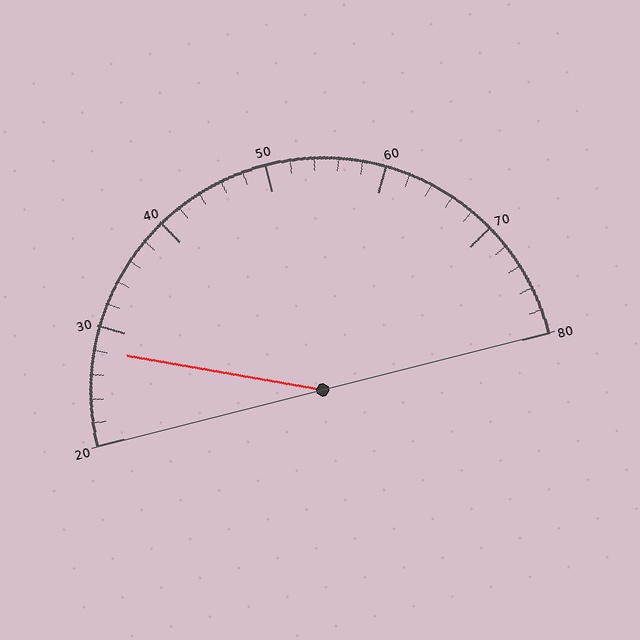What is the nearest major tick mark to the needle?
The nearest major tick mark is 30.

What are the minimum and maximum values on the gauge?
The gauge ranges from 20 to 80.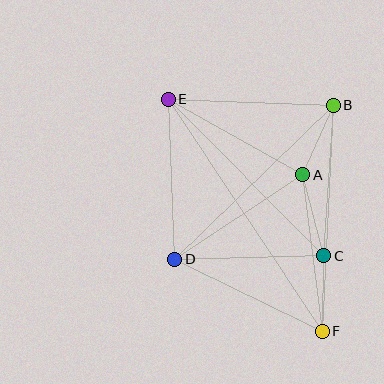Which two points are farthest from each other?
Points E and F are farthest from each other.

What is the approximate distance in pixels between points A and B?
The distance between A and B is approximately 76 pixels.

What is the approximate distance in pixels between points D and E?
The distance between D and E is approximately 160 pixels.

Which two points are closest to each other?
Points C and F are closest to each other.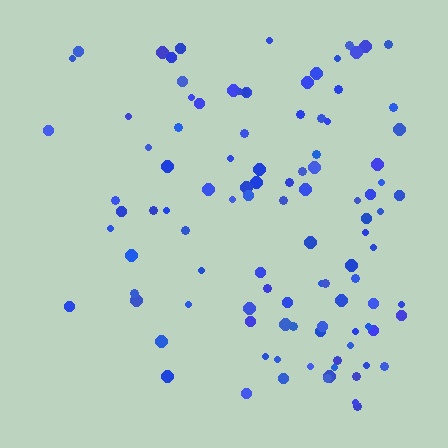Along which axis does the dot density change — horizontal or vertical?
Horizontal.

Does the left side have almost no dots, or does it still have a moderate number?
Still a moderate number, just noticeably fewer than the right.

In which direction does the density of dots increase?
From left to right, with the right side densest.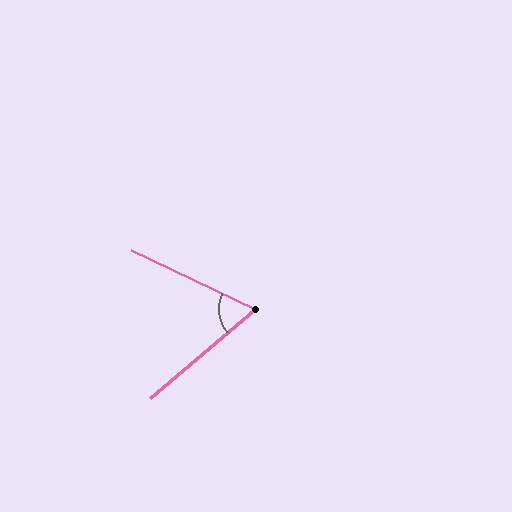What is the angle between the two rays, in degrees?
Approximately 65 degrees.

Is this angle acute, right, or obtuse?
It is acute.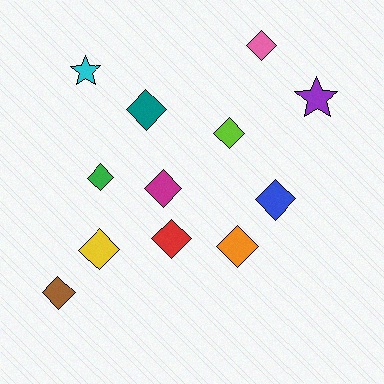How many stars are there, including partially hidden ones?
There are 2 stars.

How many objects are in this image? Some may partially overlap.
There are 12 objects.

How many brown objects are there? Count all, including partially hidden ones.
There is 1 brown object.